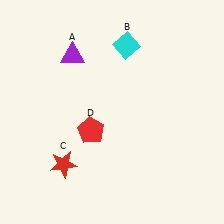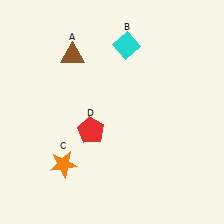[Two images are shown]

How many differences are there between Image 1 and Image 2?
There are 2 differences between the two images.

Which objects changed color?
A changed from purple to brown. C changed from red to orange.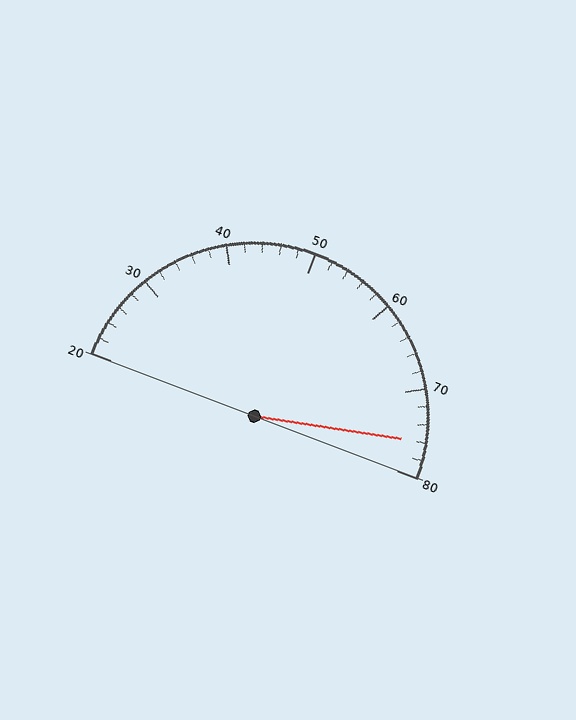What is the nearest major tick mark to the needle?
The nearest major tick mark is 80.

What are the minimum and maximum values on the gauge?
The gauge ranges from 20 to 80.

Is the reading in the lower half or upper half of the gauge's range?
The reading is in the upper half of the range (20 to 80).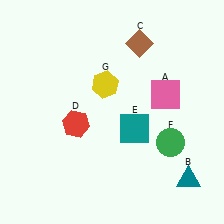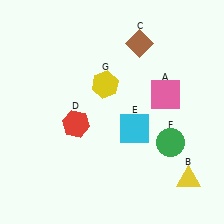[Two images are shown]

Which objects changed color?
B changed from teal to yellow. E changed from teal to cyan.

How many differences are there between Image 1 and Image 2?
There are 2 differences between the two images.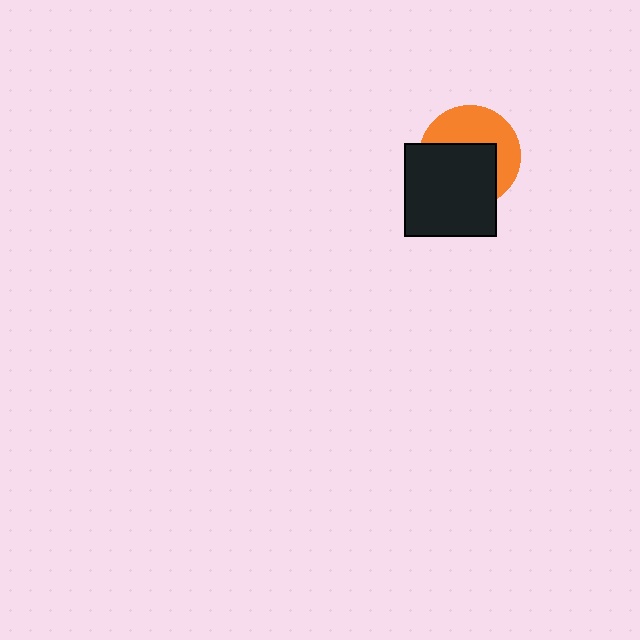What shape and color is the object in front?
The object in front is a black square.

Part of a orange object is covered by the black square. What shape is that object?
It is a circle.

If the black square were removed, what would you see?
You would see the complete orange circle.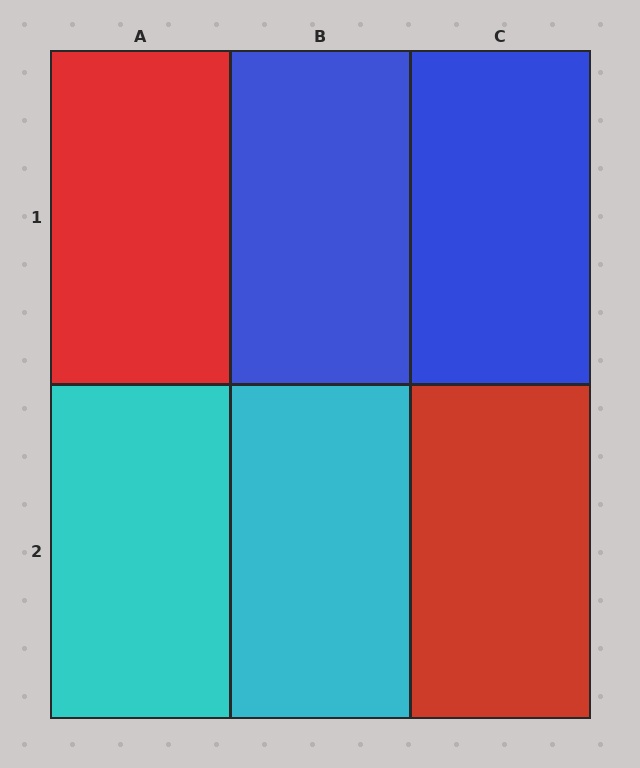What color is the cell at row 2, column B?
Cyan.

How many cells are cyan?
2 cells are cyan.